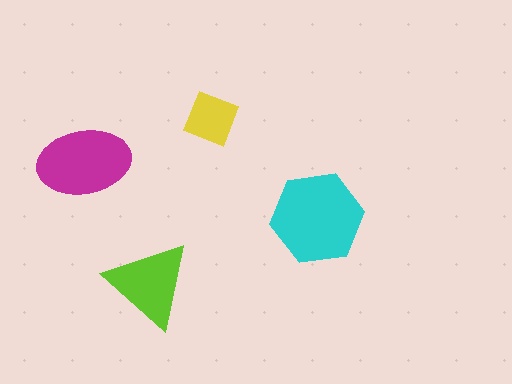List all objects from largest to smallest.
The cyan hexagon, the magenta ellipse, the lime triangle, the yellow square.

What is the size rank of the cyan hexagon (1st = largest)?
1st.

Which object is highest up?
The yellow square is topmost.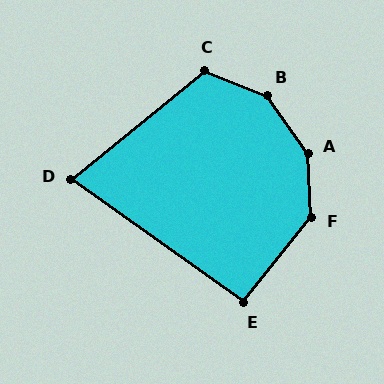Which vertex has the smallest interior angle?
D, at approximately 75 degrees.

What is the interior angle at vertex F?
Approximately 138 degrees (obtuse).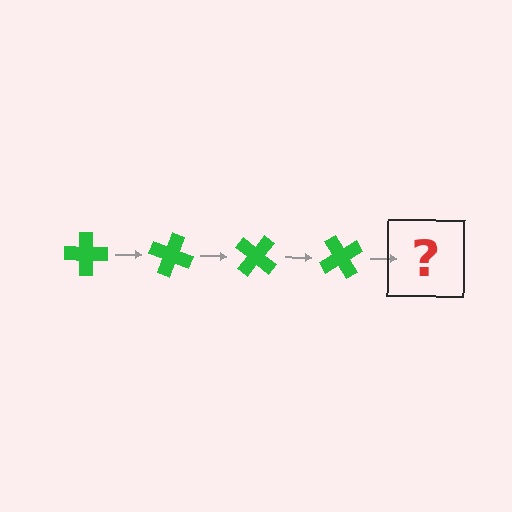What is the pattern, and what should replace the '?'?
The pattern is that the cross rotates 20 degrees each step. The '?' should be a green cross rotated 80 degrees.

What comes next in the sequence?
The next element should be a green cross rotated 80 degrees.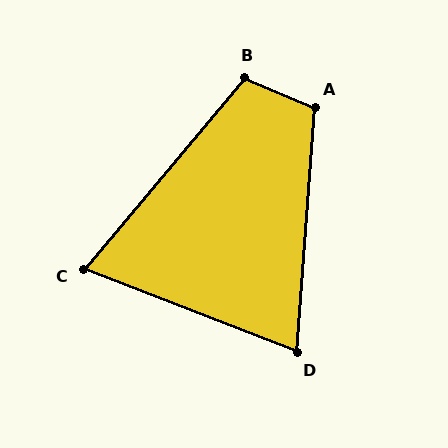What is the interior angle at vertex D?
Approximately 73 degrees (acute).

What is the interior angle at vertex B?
Approximately 107 degrees (obtuse).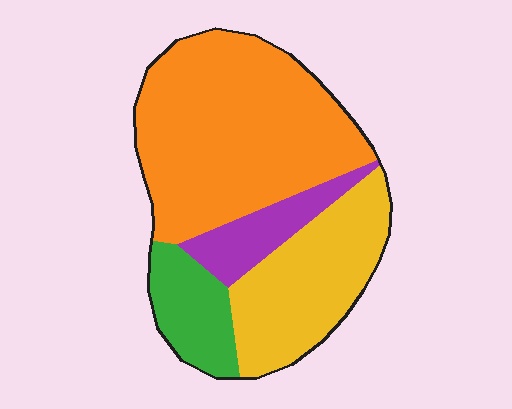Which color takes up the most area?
Orange, at roughly 50%.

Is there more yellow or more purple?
Yellow.